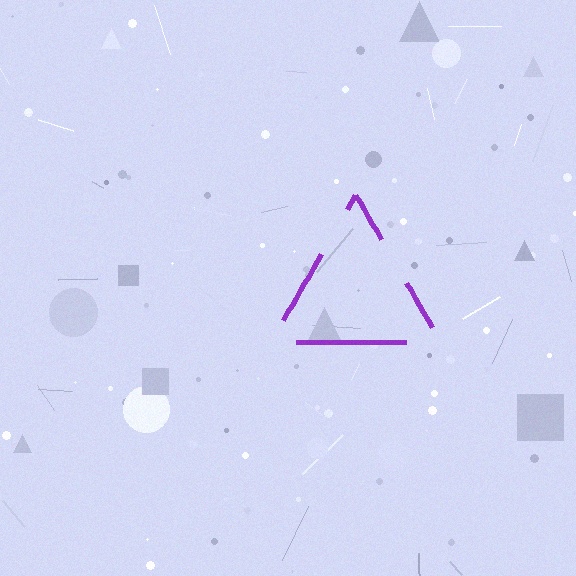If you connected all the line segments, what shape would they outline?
They would outline a triangle.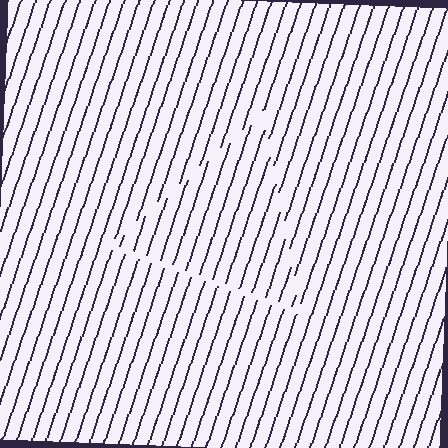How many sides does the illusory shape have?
3 sides — the line-ends trace a triangle.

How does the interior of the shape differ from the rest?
The interior of the shape contains the same grating, shifted by half a period — the contour is defined by the phase discontinuity where line-ends from the inner and outer gratings abut.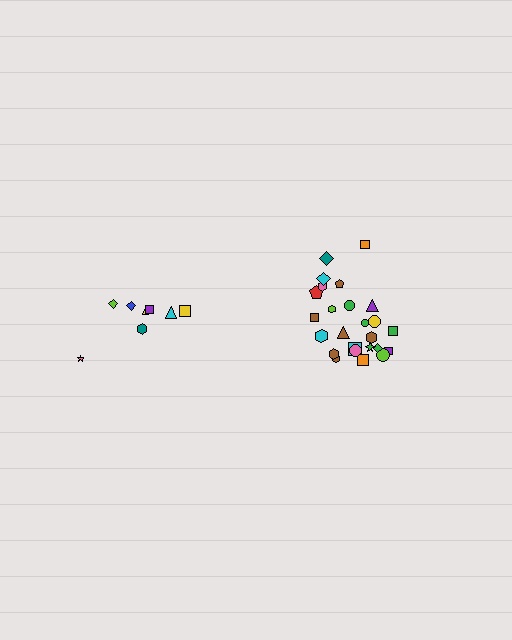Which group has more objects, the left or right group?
The right group.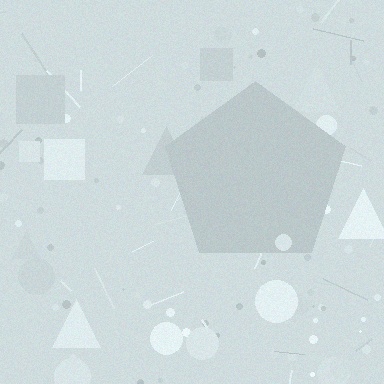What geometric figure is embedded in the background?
A pentagon is embedded in the background.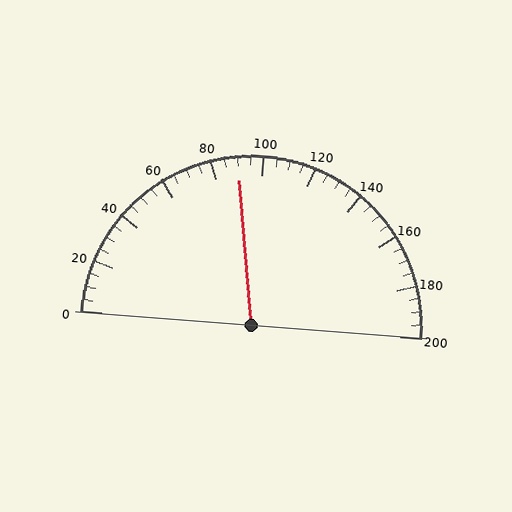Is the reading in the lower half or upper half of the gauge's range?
The reading is in the lower half of the range (0 to 200).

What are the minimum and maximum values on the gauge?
The gauge ranges from 0 to 200.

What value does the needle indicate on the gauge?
The needle indicates approximately 90.